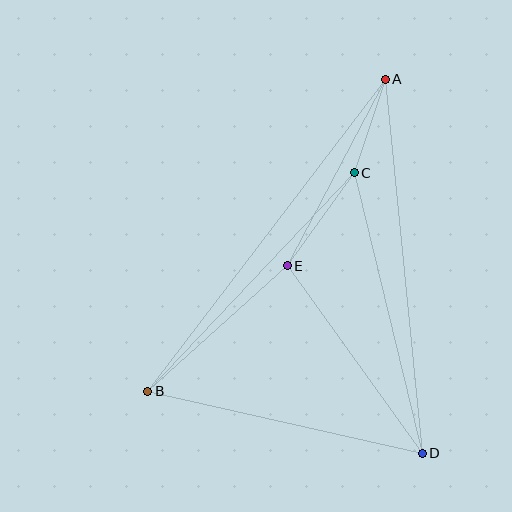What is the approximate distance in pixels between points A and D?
The distance between A and D is approximately 376 pixels.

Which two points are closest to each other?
Points A and C are closest to each other.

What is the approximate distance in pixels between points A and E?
The distance between A and E is approximately 211 pixels.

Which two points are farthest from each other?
Points A and B are farthest from each other.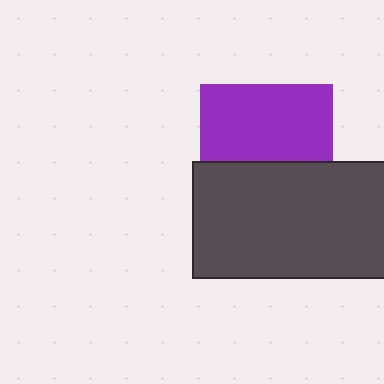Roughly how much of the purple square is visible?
About half of it is visible (roughly 58%).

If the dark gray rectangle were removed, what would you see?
You would see the complete purple square.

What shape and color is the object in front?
The object in front is a dark gray rectangle.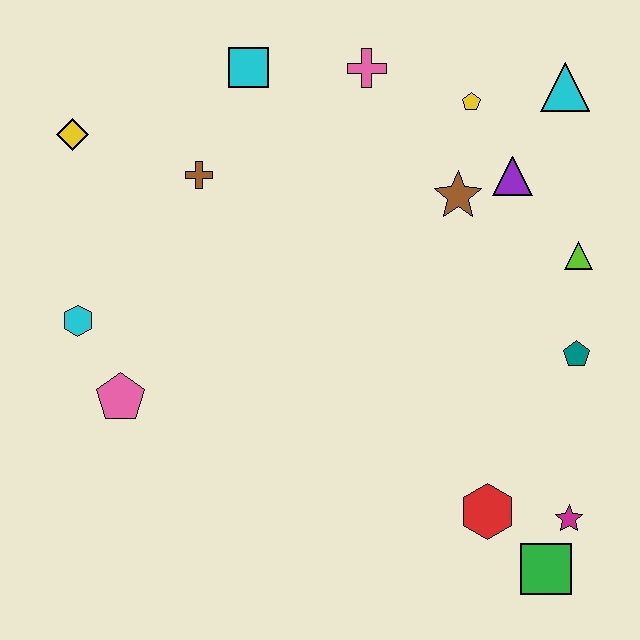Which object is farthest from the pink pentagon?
The cyan triangle is farthest from the pink pentagon.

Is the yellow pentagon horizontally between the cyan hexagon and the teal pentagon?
Yes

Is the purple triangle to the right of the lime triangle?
No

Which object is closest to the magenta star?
The green square is closest to the magenta star.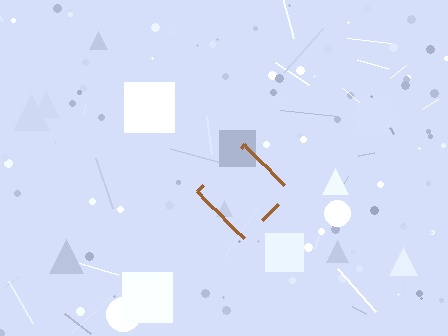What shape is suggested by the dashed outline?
The dashed outline suggests a diamond.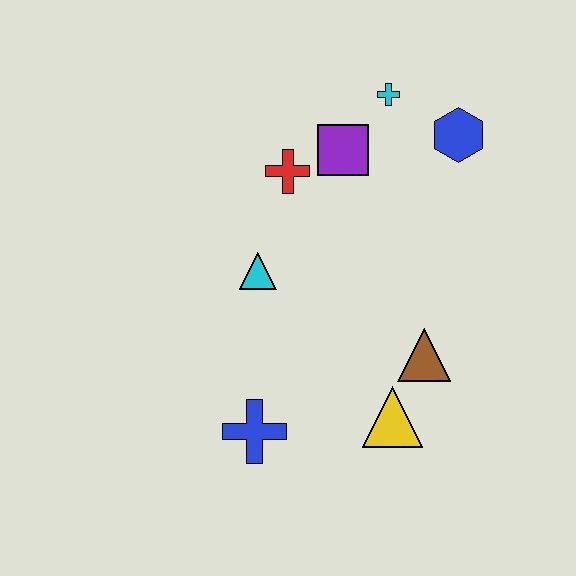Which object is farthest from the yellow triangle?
The cyan cross is farthest from the yellow triangle.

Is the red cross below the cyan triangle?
No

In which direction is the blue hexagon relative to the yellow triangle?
The blue hexagon is above the yellow triangle.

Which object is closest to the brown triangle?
The yellow triangle is closest to the brown triangle.